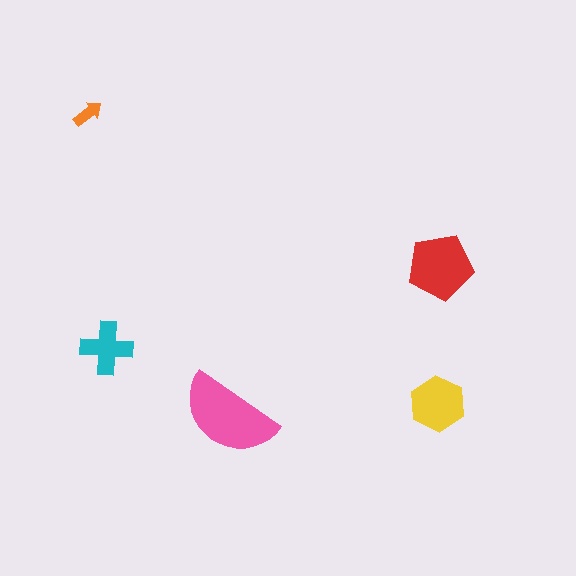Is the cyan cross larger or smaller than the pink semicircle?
Smaller.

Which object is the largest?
The pink semicircle.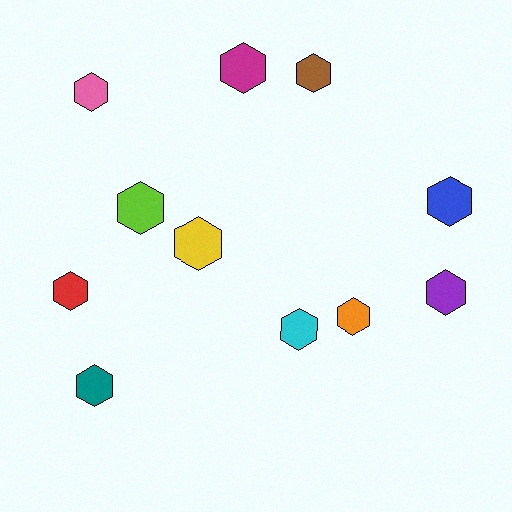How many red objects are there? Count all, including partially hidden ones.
There is 1 red object.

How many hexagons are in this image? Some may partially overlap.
There are 11 hexagons.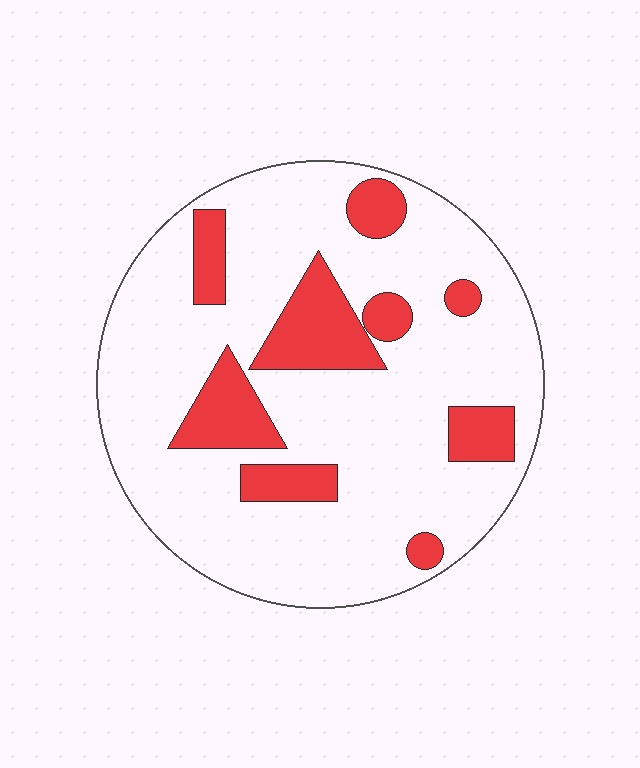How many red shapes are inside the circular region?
9.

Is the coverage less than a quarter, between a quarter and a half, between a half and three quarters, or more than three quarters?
Less than a quarter.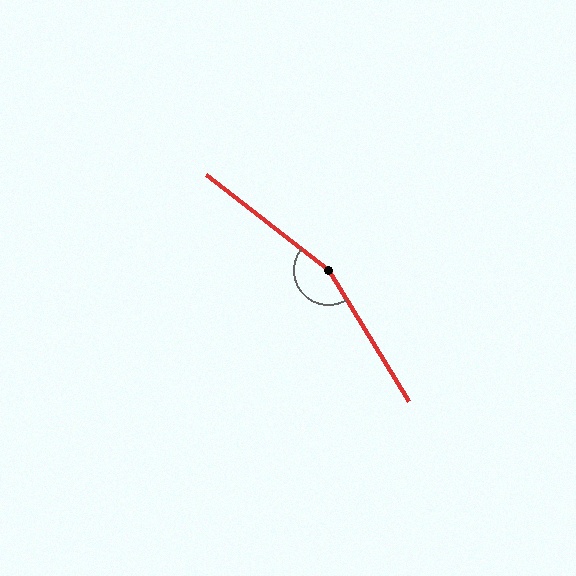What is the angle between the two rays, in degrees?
Approximately 159 degrees.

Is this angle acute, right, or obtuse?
It is obtuse.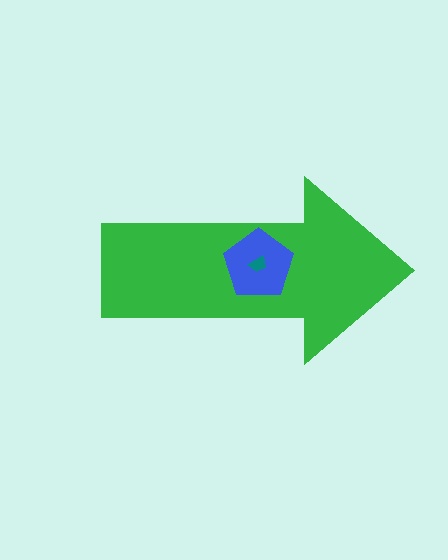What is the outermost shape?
The green arrow.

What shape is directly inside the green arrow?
The blue pentagon.